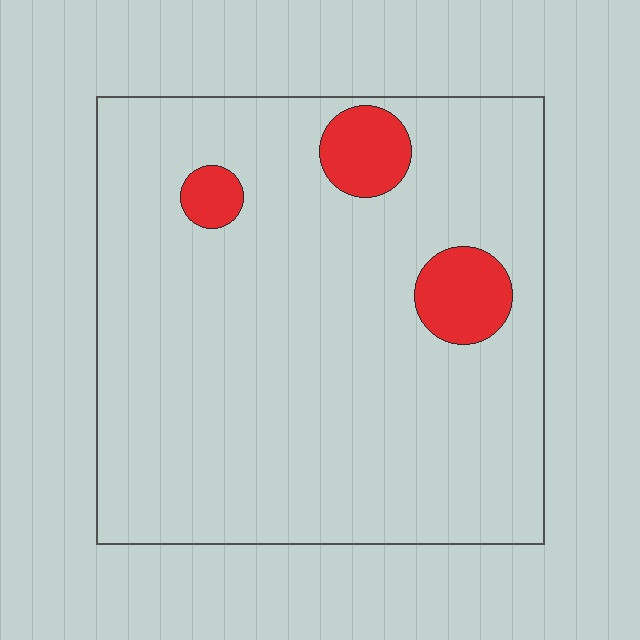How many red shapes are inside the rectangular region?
3.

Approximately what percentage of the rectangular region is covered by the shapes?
Approximately 10%.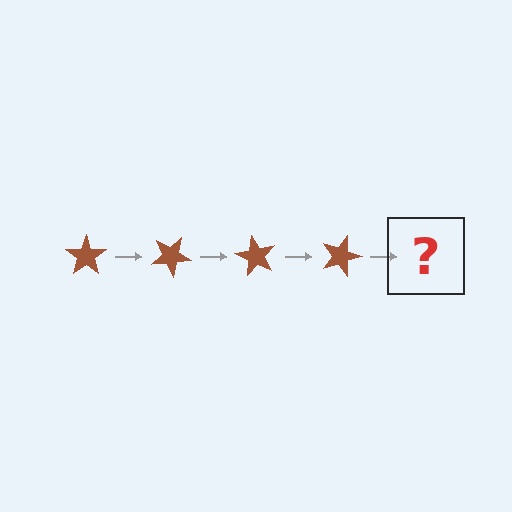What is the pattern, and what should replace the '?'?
The pattern is that the star rotates 30 degrees each step. The '?' should be a brown star rotated 120 degrees.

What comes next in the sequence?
The next element should be a brown star rotated 120 degrees.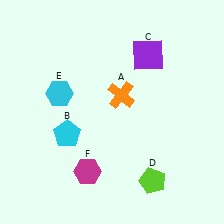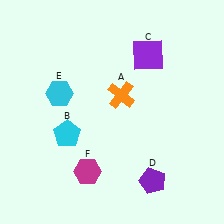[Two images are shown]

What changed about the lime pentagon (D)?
In Image 1, D is lime. In Image 2, it changed to purple.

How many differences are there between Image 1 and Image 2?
There is 1 difference between the two images.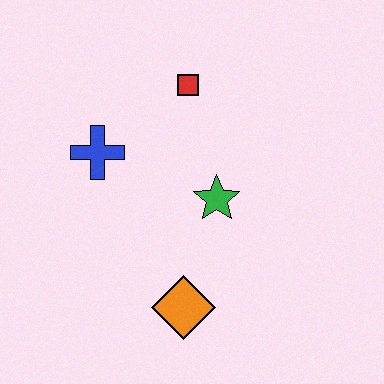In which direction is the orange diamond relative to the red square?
The orange diamond is below the red square.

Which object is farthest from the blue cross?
The orange diamond is farthest from the blue cross.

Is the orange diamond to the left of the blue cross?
No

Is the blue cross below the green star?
No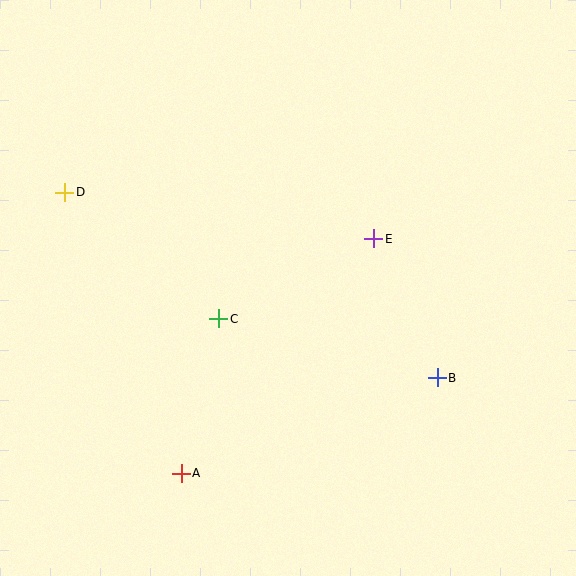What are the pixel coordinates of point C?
Point C is at (219, 319).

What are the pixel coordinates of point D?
Point D is at (65, 192).